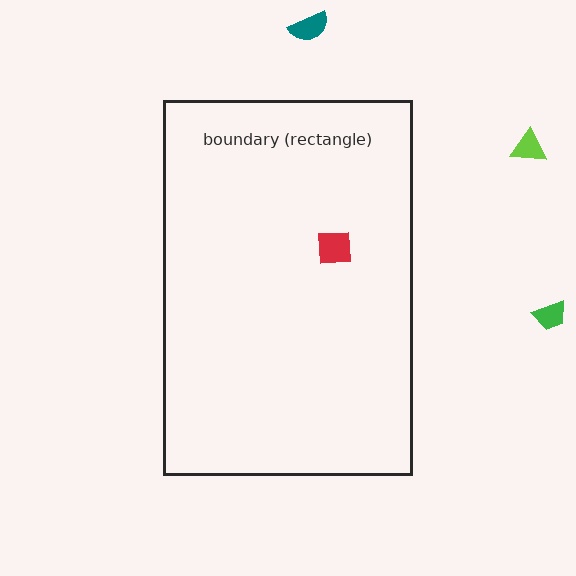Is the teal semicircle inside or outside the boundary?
Outside.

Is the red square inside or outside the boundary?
Inside.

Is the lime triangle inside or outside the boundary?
Outside.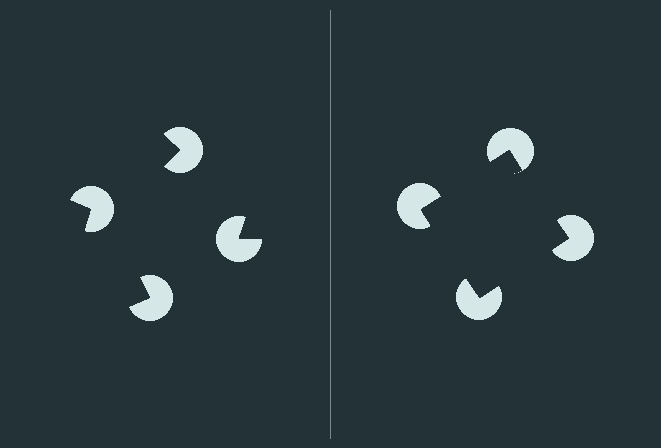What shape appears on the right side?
An illusory square.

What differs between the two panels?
The pac-man discs are positioned identically on both sides; only the wedge orientations differ. On the right they align to a square; on the left they are misaligned.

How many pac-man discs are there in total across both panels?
8 — 4 on each side.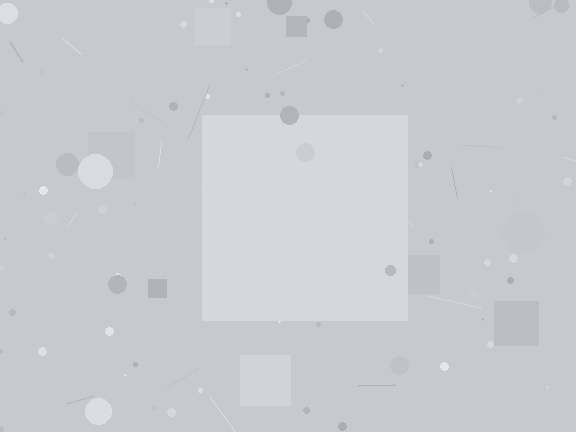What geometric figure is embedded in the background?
A square is embedded in the background.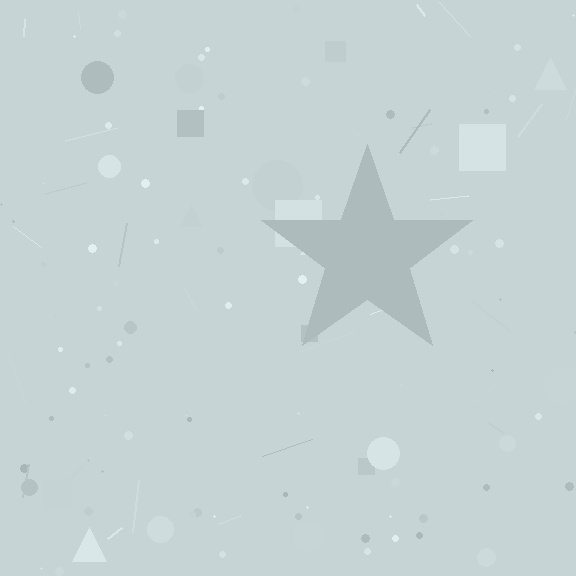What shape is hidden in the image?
A star is hidden in the image.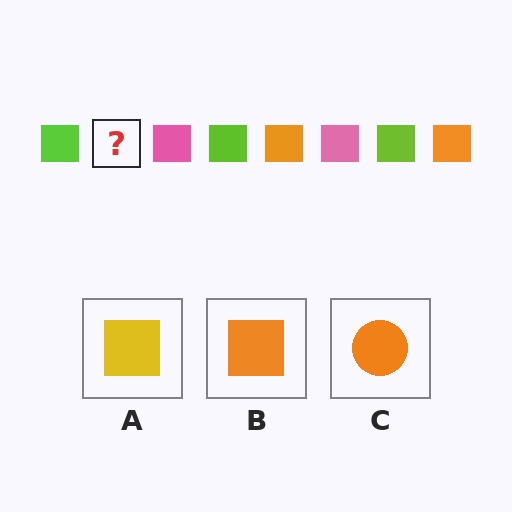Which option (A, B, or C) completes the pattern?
B.